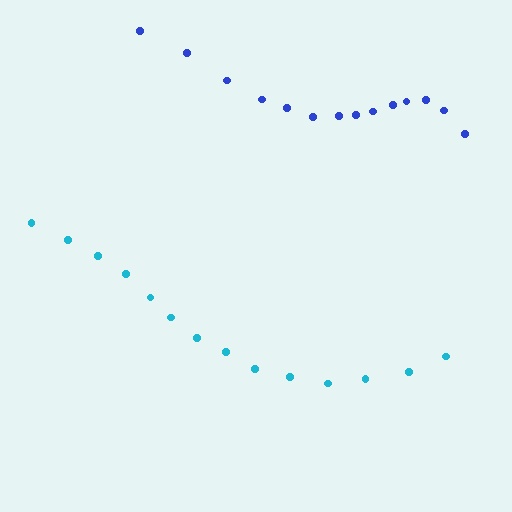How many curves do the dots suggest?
There are 2 distinct paths.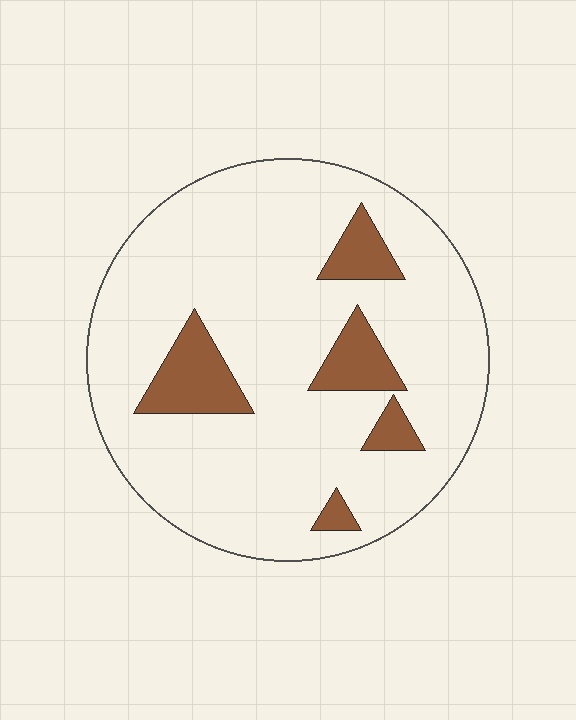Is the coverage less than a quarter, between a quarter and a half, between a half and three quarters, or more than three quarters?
Less than a quarter.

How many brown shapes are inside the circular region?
5.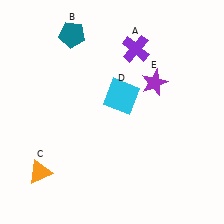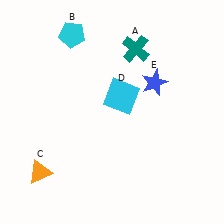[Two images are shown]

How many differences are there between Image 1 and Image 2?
There are 3 differences between the two images.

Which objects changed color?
A changed from purple to teal. B changed from teal to cyan. E changed from purple to blue.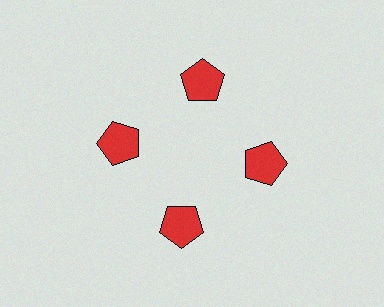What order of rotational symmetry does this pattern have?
This pattern has 4-fold rotational symmetry.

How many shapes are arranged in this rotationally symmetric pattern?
There are 4 shapes, arranged in 4 groups of 1.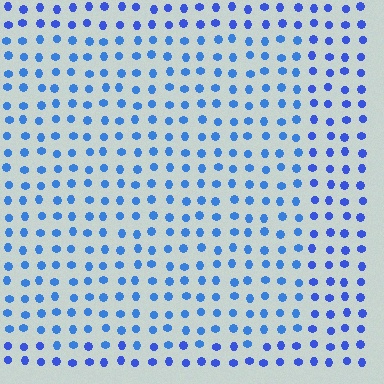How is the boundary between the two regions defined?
The boundary is defined purely by a slight shift in hue (about 17 degrees). Spacing, size, and orientation are identical on both sides.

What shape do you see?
I see a rectangle.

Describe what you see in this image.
The image is filled with small blue elements in a uniform arrangement. A rectangle-shaped region is visible where the elements are tinted to a slightly different hue, forming a subtle color boundary.